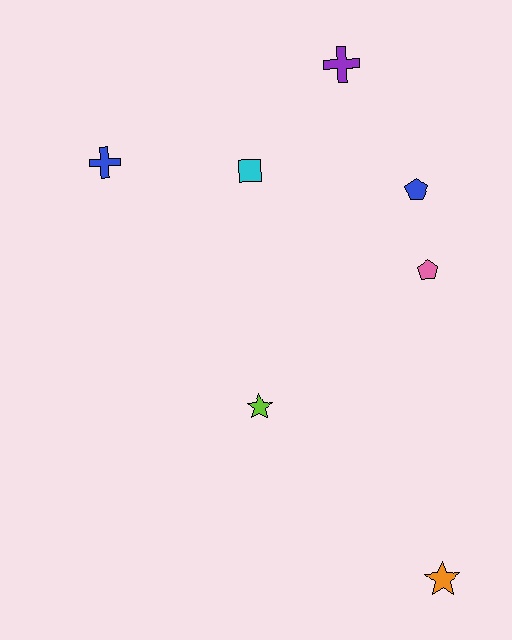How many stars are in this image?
There are 2 stars.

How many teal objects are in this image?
There are no teal objects.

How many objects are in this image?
There are 7 objects.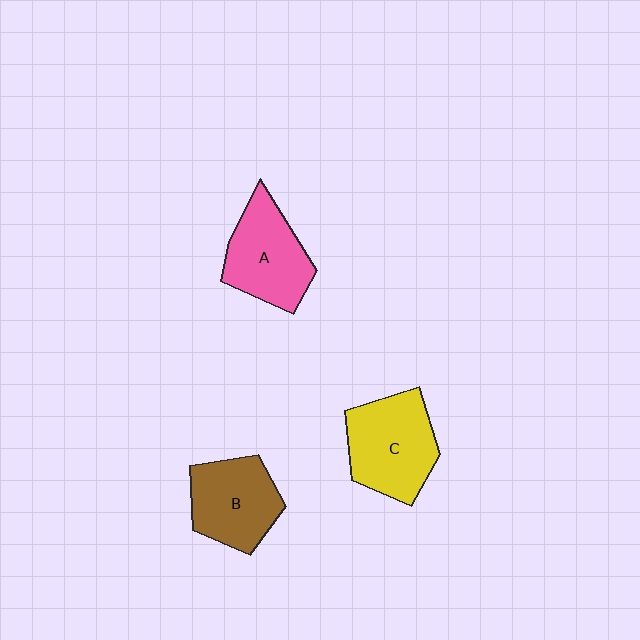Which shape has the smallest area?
Shape B (brown).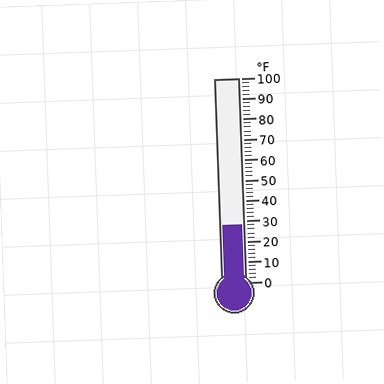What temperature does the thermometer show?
The thermometer shows approximately 28°F.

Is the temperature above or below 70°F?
The temperature is below 70°F.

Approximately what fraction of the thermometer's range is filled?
The thermometer is filled to approximately 30% of its range.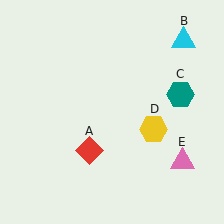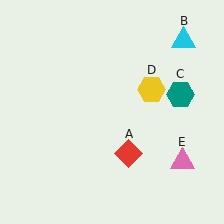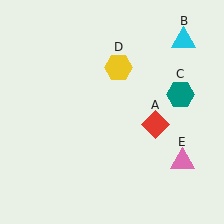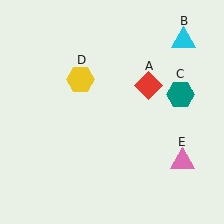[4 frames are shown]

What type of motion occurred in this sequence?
The red diamond (object A), yellow hexagon (object D) rotated counterclockwise around the center of the scene.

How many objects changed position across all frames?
2 objects changed position: red diamond (object A), yellow hexagon (object D).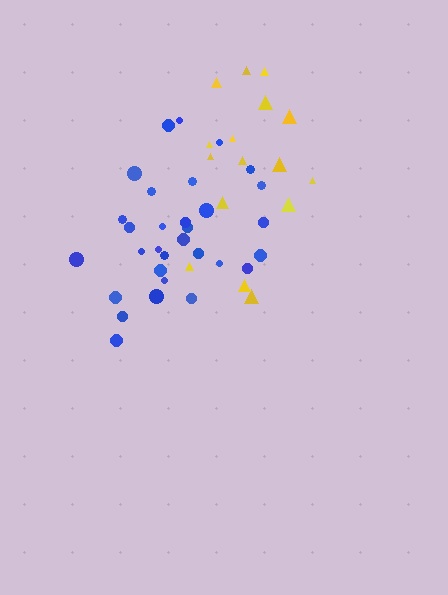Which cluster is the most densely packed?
Blue.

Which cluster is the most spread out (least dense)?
Yellow.